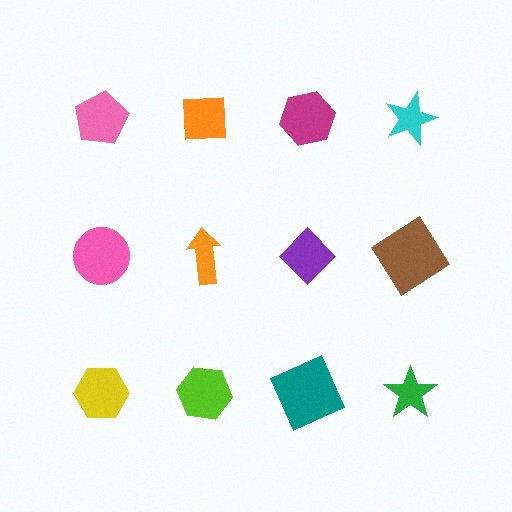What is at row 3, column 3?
A teal square.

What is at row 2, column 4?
A brown diamond.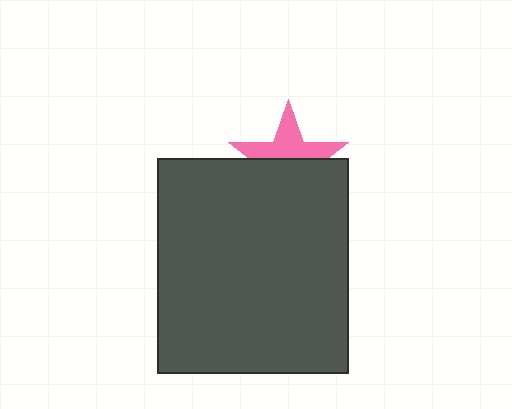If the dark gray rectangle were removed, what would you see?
You would see the complete pink star.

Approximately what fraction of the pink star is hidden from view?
Roughly 53% of the pink star is hidden behind the dark gray rectangle.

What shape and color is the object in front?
The object in front is a dark gray rectangle.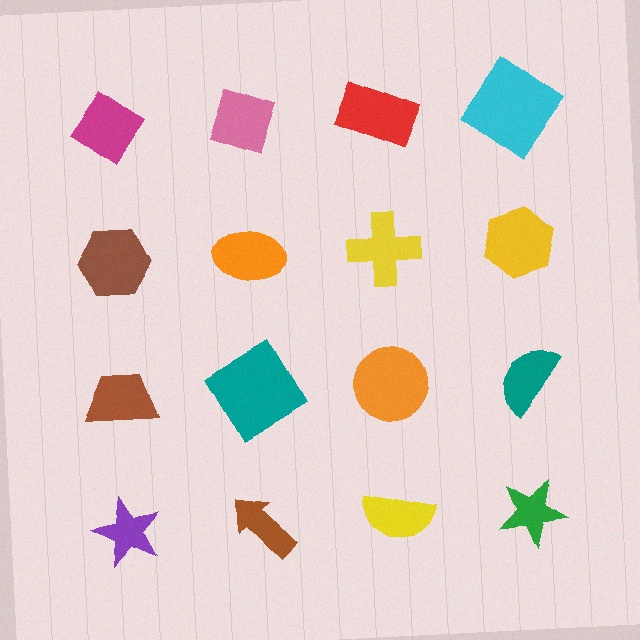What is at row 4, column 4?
A green star.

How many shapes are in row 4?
4 shapes.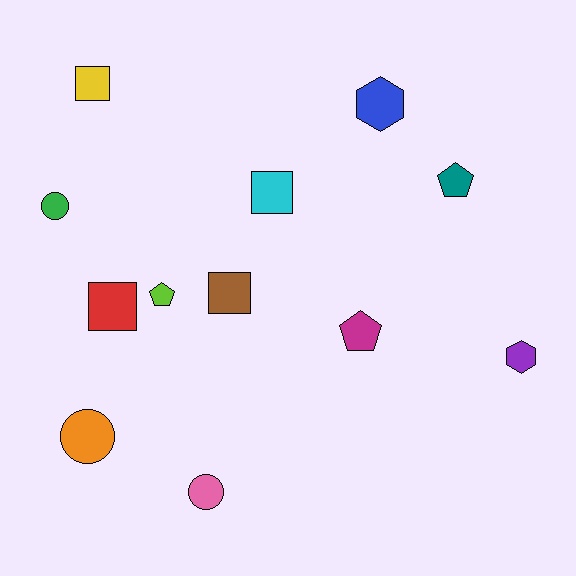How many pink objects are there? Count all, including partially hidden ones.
There is 1 pink object.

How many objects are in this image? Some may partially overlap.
There are 12 objects.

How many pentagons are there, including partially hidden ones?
There are 3 pentagons.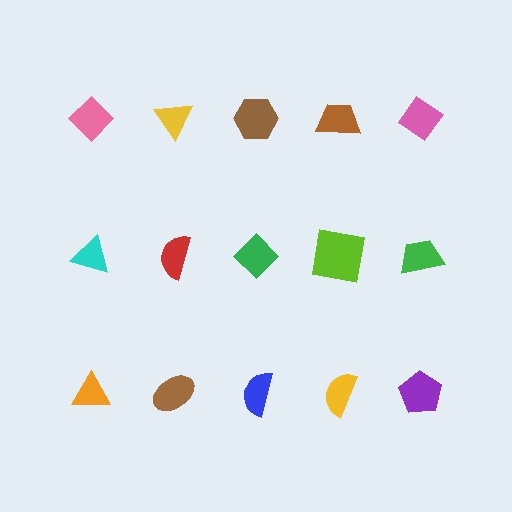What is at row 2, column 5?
A green trapezoid.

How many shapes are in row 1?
5 shapes.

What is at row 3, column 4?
A yellow semicircle.